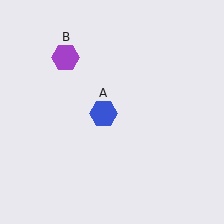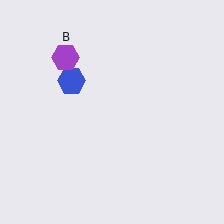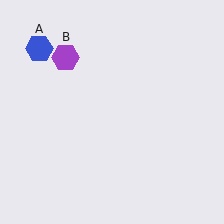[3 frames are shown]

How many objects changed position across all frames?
1 object changed position: blue hexagon (object A).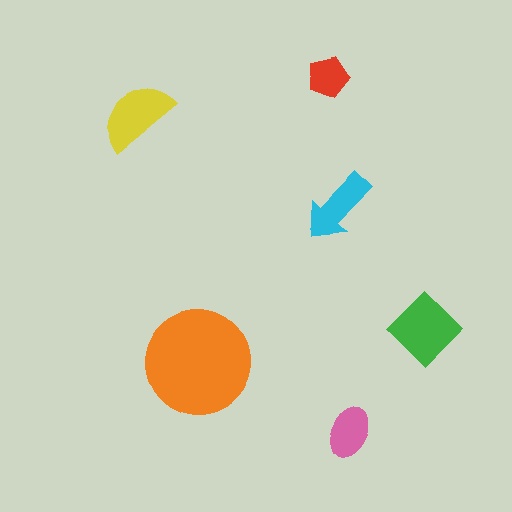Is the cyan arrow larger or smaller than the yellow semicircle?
Smaller.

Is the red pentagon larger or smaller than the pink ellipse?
Smaller.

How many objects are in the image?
There are 6 objects in the image.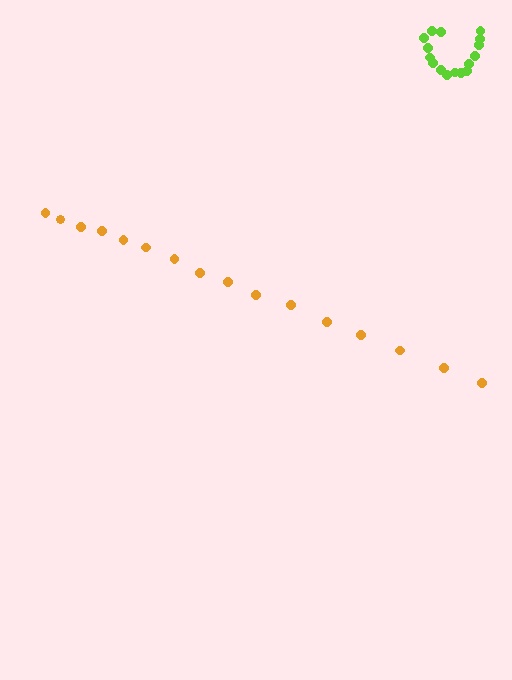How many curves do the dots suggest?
There are 2 distinct paths.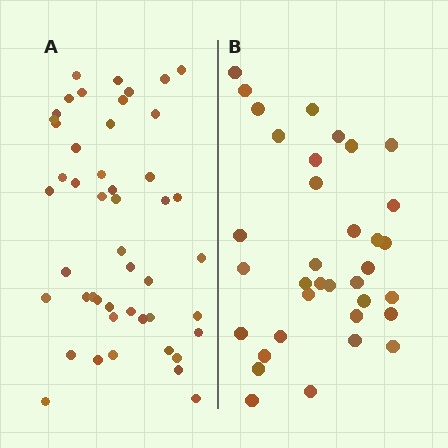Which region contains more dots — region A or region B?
Region A (the left region) has more dots.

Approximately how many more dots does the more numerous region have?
Region A has approximately 15 more dots than region B.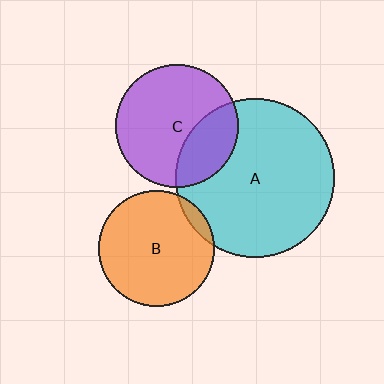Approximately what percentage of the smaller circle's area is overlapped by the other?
Approximately 5%.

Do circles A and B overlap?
Yes.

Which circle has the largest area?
Circle A (cyan).